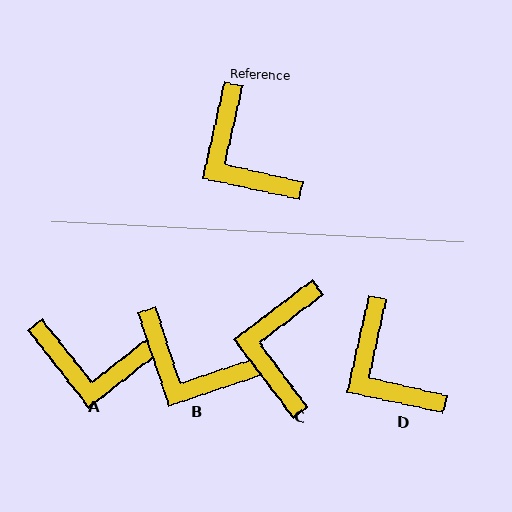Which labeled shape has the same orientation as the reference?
D.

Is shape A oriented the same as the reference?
No, it is off by about 50 degrees.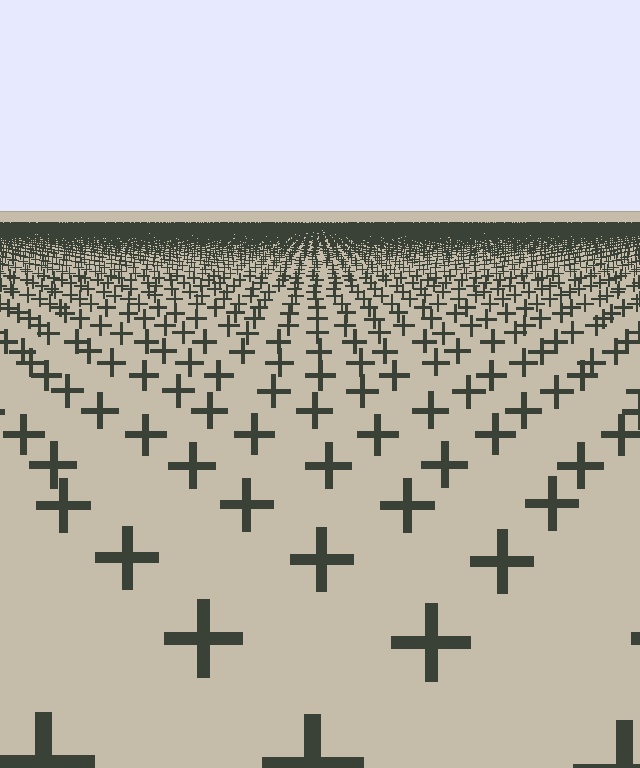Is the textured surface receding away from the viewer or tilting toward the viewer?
The surface is receding away from the viewer. Texture elements get smaller and denser toward the top.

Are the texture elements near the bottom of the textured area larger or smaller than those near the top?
Larger. Near the bottom, elements are closer to the viewer and appear at a bigger on-screen size.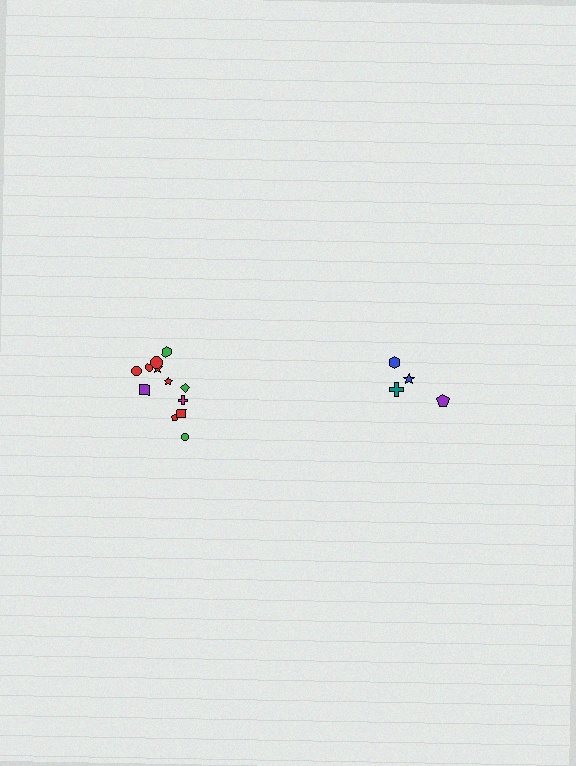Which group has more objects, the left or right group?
The left group.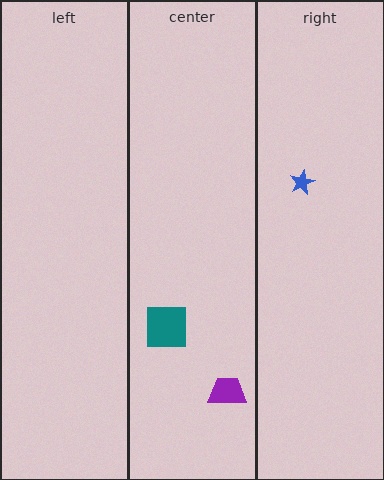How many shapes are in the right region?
1.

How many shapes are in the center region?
2.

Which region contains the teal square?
The center region.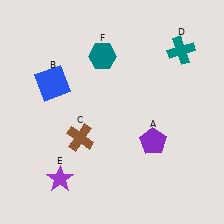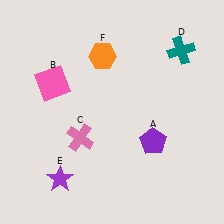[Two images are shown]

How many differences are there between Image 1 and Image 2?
There are 3 differences between the two images.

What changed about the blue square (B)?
In Image 1, B is blue. In Image 2, it changed to pink.